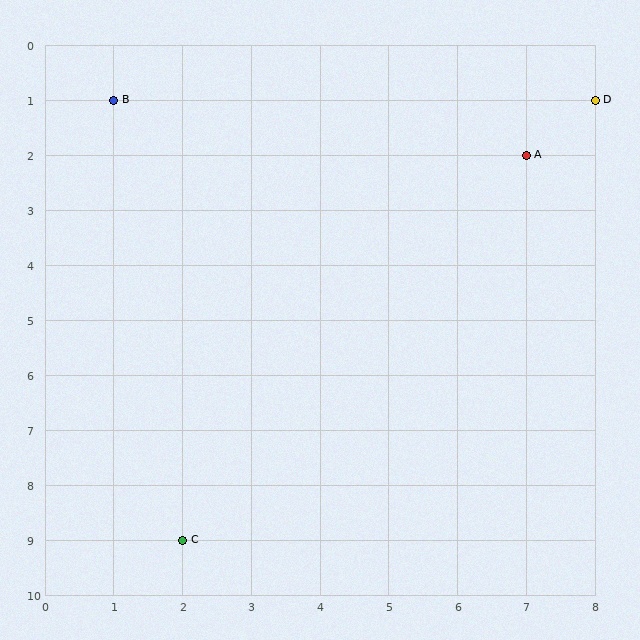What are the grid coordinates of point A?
Point A is at grid coordinates (7, 2).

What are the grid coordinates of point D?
Point D is at grid coordinates (8, 1).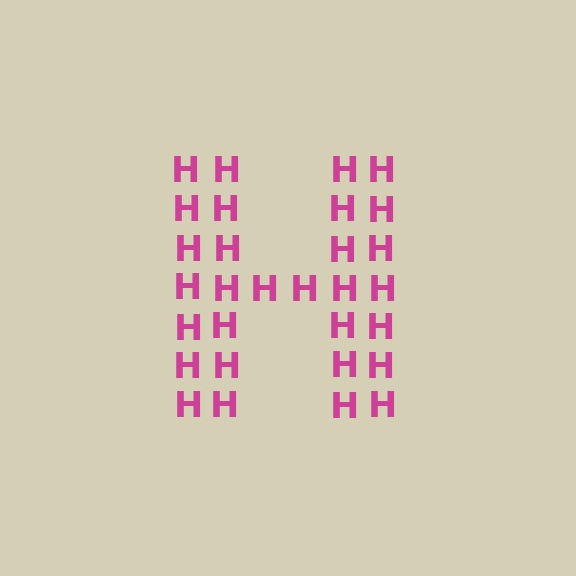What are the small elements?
The small elements are letter H's.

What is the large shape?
The large shape is the letter H.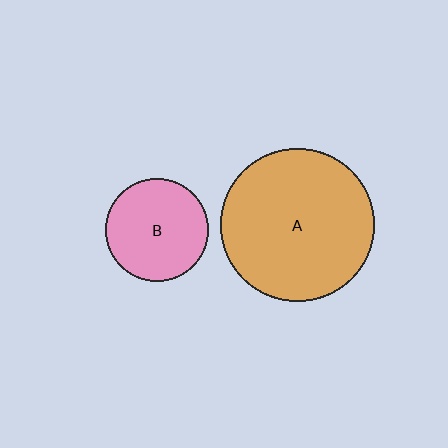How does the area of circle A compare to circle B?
Approximately 2.2 times.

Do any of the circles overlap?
No, none of the circles overlap.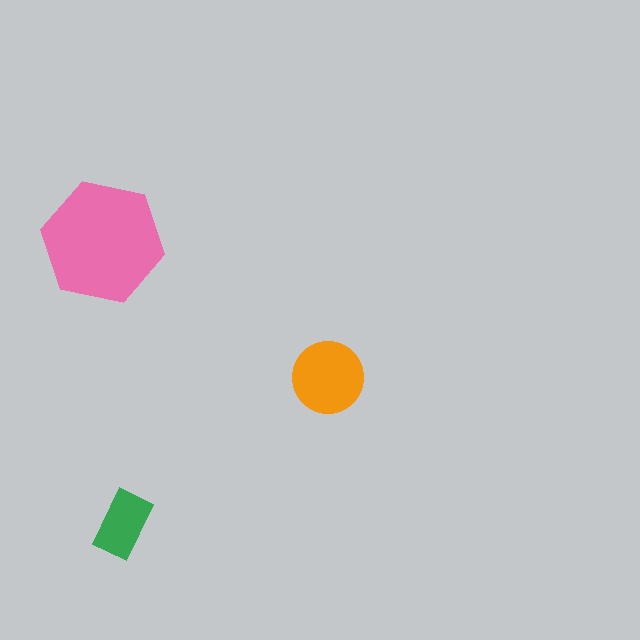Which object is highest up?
The pink hexagon is topmost.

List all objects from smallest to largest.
The green rectangle, the orange circle, the pink hexagon.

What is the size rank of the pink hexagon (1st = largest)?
1st.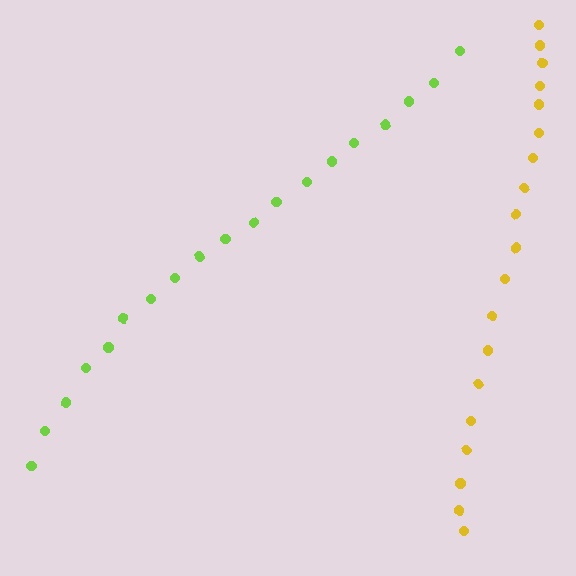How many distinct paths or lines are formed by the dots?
There are 2 distinct paths.